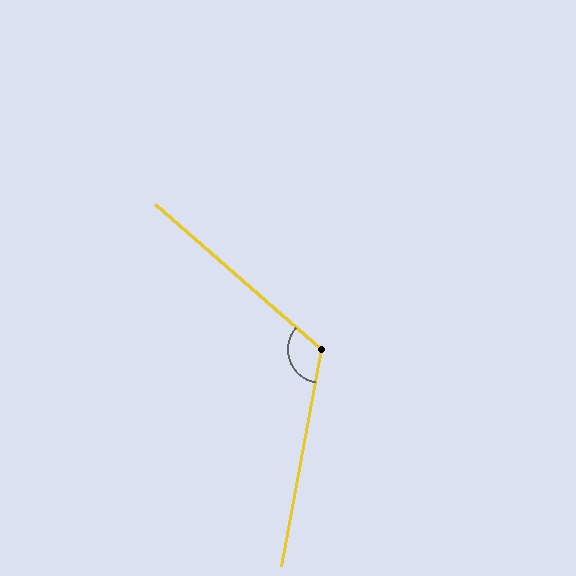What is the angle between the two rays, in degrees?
Approximately 121 degrees.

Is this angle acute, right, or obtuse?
It is obtuse.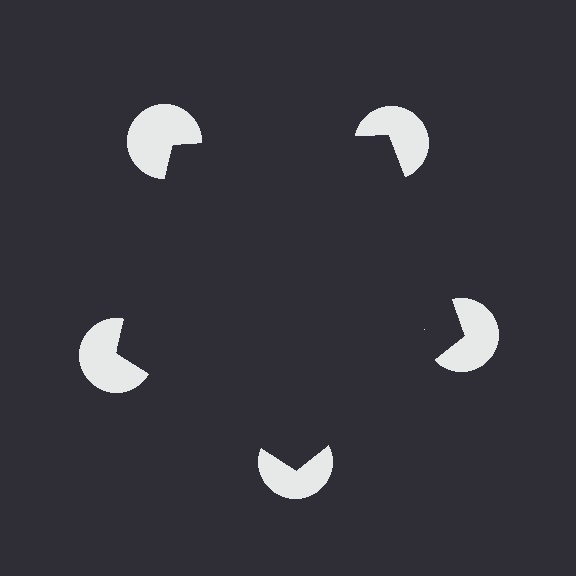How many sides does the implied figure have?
5 sides.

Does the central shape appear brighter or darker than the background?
It typically appears slightly darker than the background, even though no actual brightness change is drawn.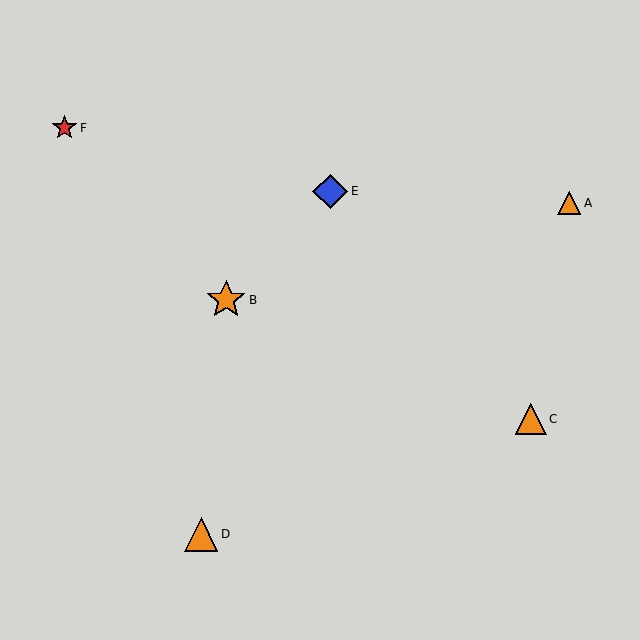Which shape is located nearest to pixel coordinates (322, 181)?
The blue diamond (labeled E) at (330, 191) is nearest to that location.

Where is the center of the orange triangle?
The center of the orange triangle is at (201, 534).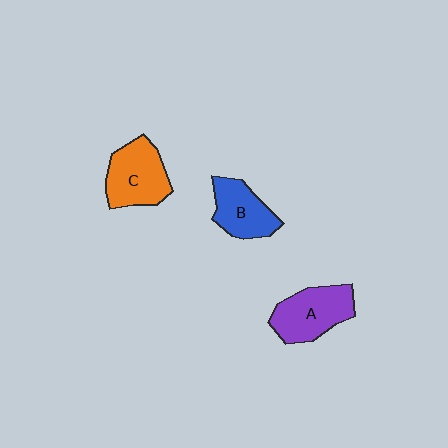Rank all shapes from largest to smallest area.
From largest to smallest: A (purple), C (orange), B (blue).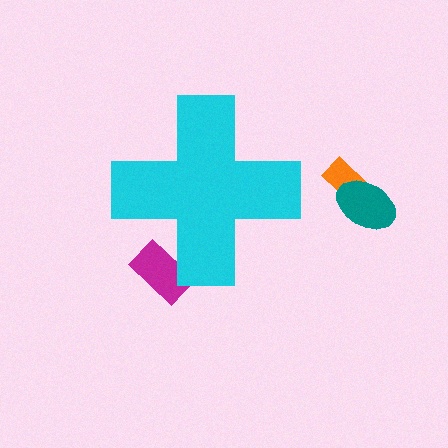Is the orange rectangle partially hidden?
No, the orange rectangle is fully visible.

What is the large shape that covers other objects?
A cyan cross.